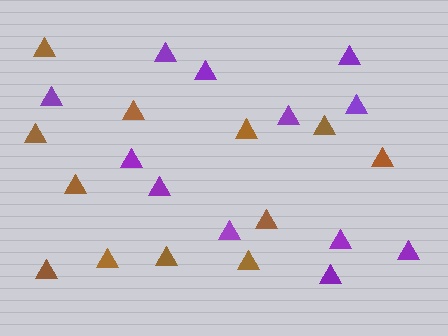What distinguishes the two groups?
There are 2 groups: one group of brown triangles (12) and one group of purple triangles (12).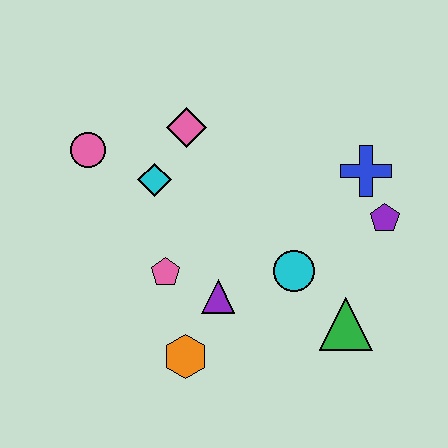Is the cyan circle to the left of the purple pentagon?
Yes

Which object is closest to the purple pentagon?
The blue cross is closest to the purple pentagon.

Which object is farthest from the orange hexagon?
The blue cross is farthest from the orange hexagon.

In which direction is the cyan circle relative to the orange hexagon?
The cyan circle is to the right of the orange hexagon.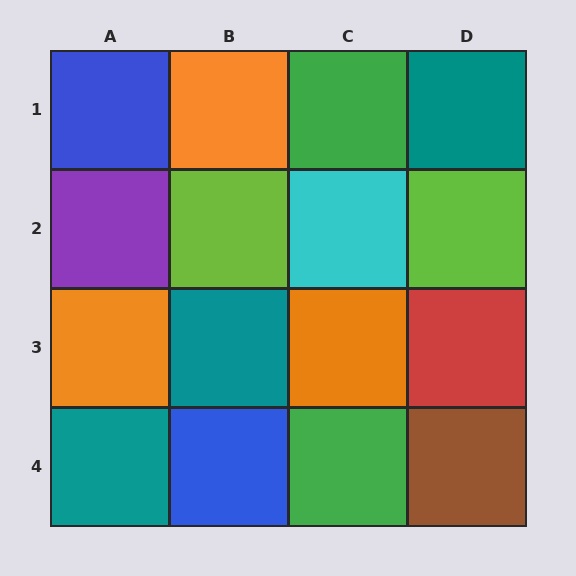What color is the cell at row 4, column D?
Brown.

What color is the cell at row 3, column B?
Teal.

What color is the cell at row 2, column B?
Lime.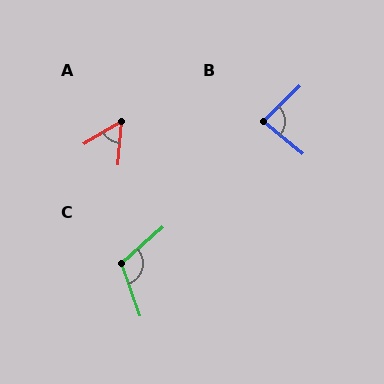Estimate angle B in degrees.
Approximately 84 degrees.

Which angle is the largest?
C, at approximately 112 degrees.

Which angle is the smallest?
A, at approximately 54 degrees.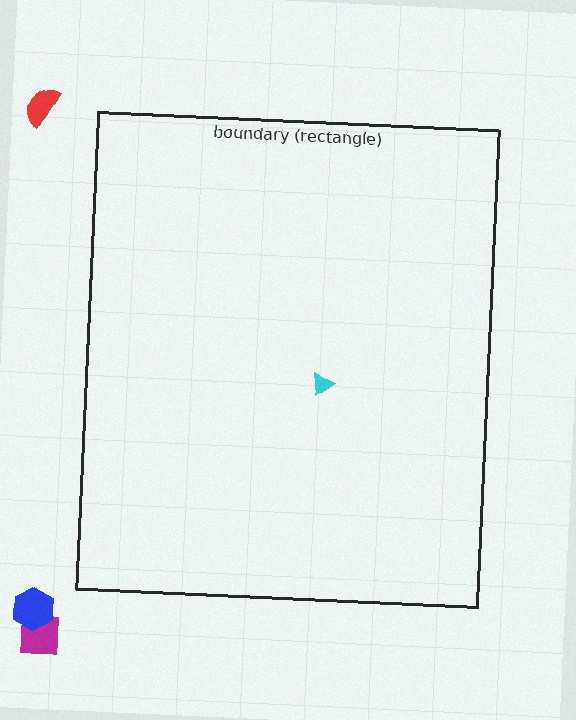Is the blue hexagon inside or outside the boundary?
Outside.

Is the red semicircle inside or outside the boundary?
Outside.